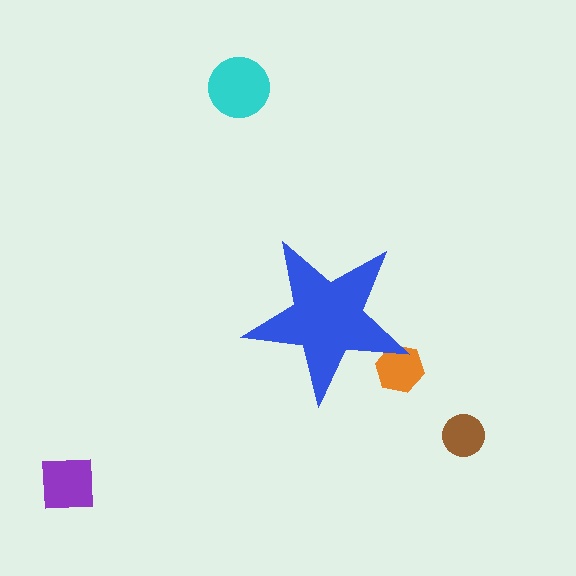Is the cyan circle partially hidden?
No, the cyan circle is fully visible.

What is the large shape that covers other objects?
A blue star.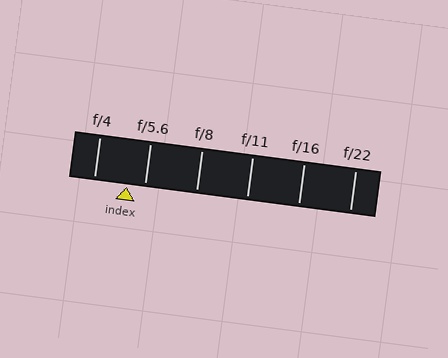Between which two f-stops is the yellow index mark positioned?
The index mark is between f/4 and f/5.6.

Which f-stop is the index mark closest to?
The index mark is closest to f/5.6.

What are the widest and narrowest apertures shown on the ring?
The widest aperture shown is f/4 and the narrowest is f/22.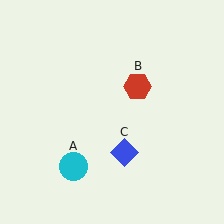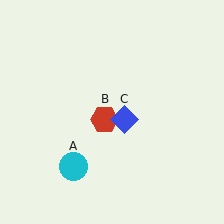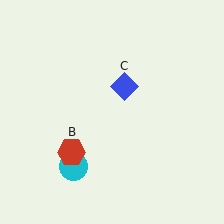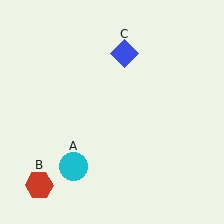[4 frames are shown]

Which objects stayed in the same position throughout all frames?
Cyan circle (object A) remained stationary.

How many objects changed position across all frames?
2 objects changed position: red hexagon (object B), blue diamond (object C).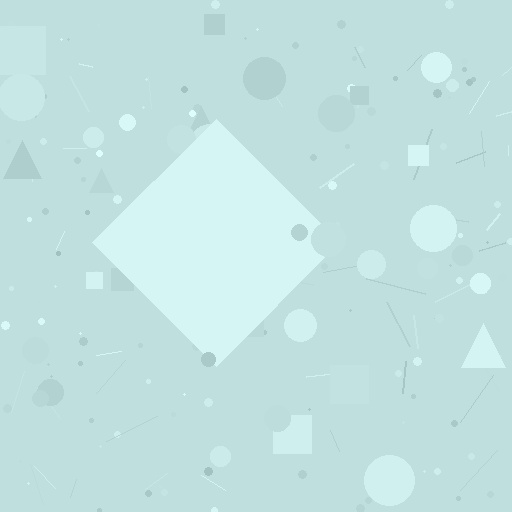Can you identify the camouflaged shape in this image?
The camouflaged shape is a diamond.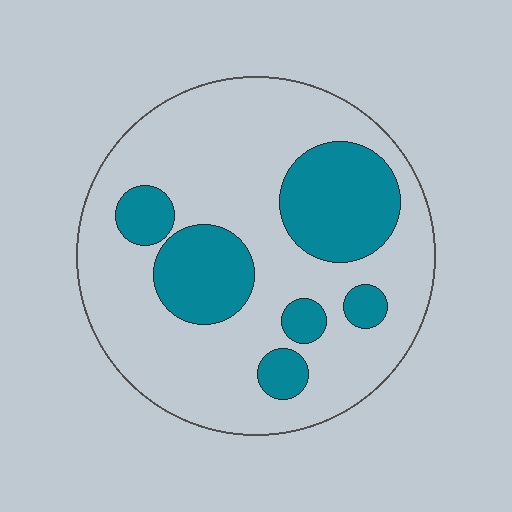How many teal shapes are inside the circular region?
6.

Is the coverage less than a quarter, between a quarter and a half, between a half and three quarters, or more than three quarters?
Between a quarter and a half.